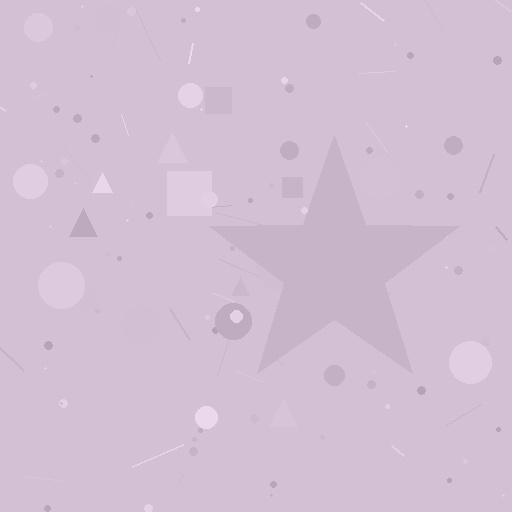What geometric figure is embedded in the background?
A star is embedded in the background.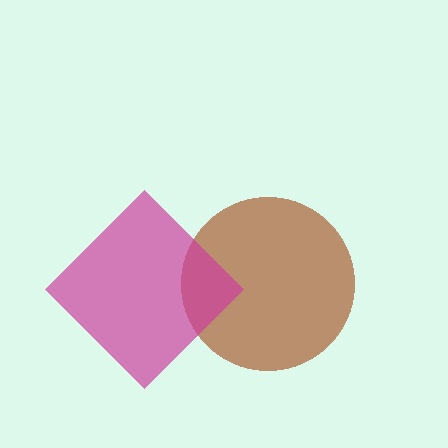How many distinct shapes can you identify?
There are 2 distinct shapes: a brown circle, a magenta diamond.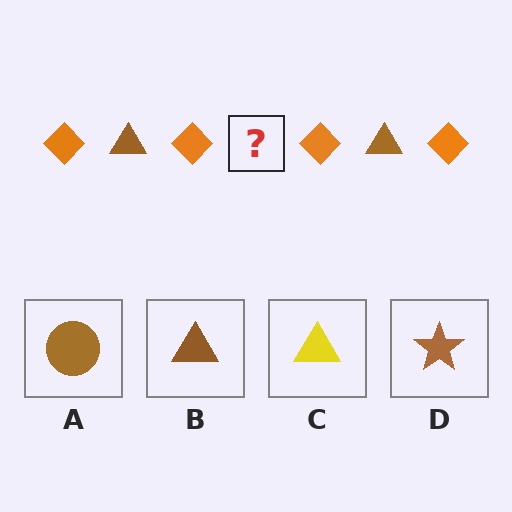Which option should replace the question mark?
Option B.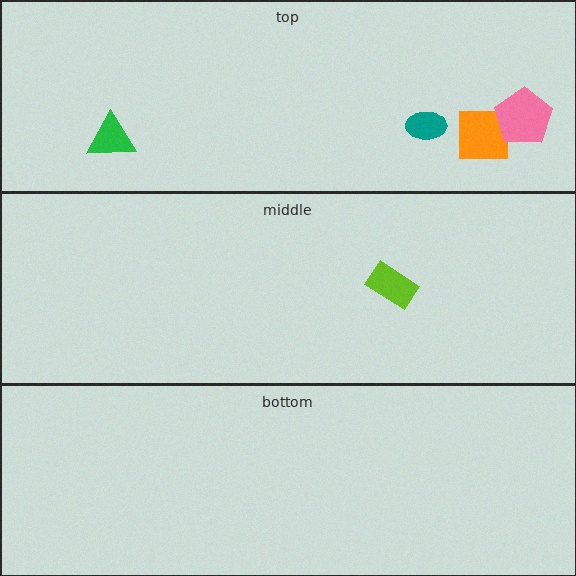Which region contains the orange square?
The top region.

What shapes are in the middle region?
The lime rectangle.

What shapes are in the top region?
The orange square, the teal ellipse, the green triangle, the pink pentagon.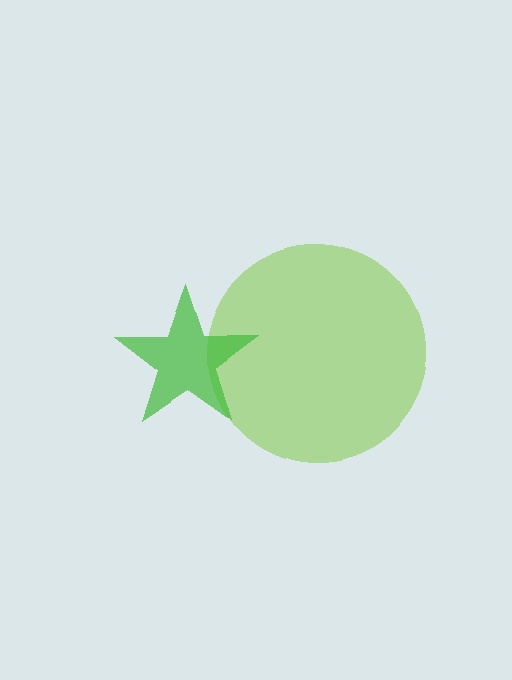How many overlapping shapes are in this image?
There are 2 overlapping shapes in the image.